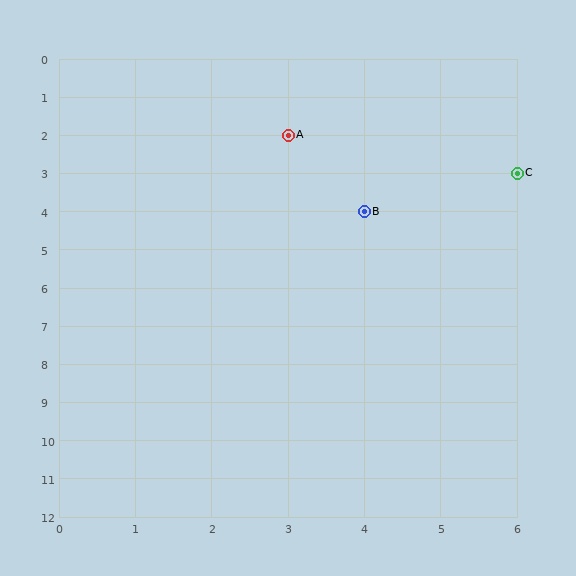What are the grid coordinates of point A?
Point A is at grid coordinates (3, 2).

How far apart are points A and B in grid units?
Points A and B are 1 column and 2 rows apart (about 2.2 grid units diagonally).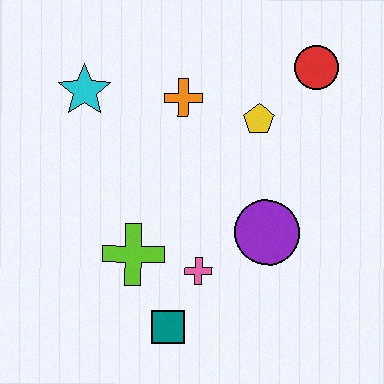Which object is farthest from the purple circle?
The cyan star is farthest from the purple circle.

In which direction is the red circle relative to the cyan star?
The red circle is to the right of the cyan star.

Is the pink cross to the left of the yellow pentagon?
Yes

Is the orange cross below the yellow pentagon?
No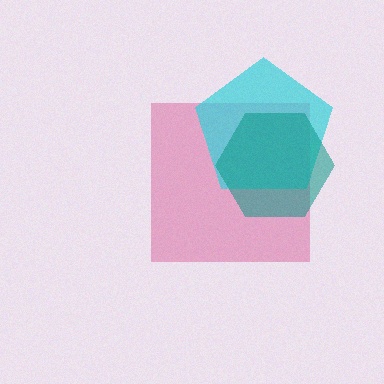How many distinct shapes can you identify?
There are 3 distinct shapes: a pink square, a cyan pentagon, a teal hexagon.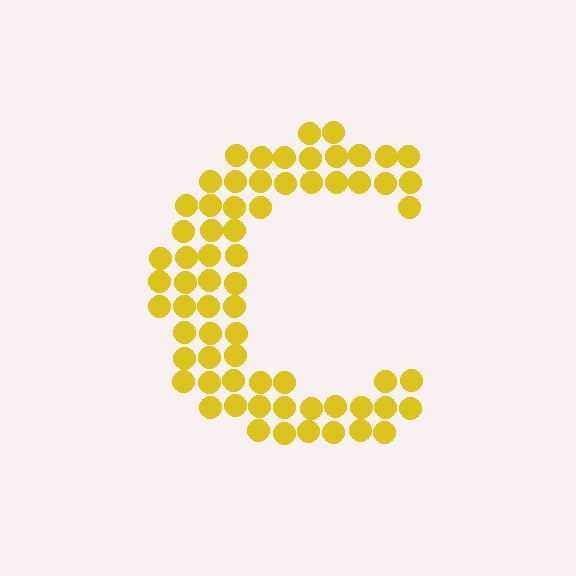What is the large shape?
The large shape is the letter C.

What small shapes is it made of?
It is made of small circles.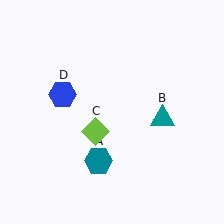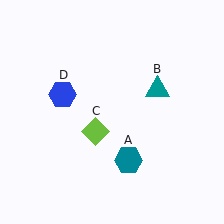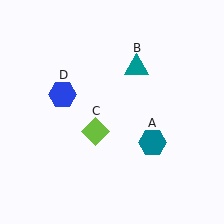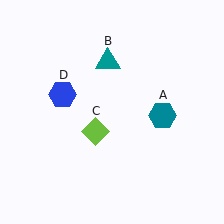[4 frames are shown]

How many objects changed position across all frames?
2 objects changed position: teal hexagon (object A), teal triangle (object B).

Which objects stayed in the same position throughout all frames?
Lime diamond (object C) and blue hexagon (object D) remained stationary.